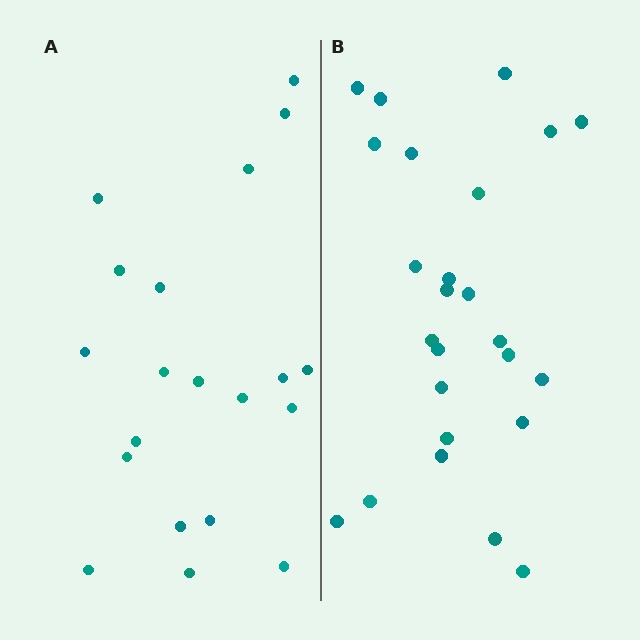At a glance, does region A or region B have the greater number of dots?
Region B (the right region) has more dots.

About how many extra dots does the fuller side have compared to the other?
Region B has about 5 more dots than region A.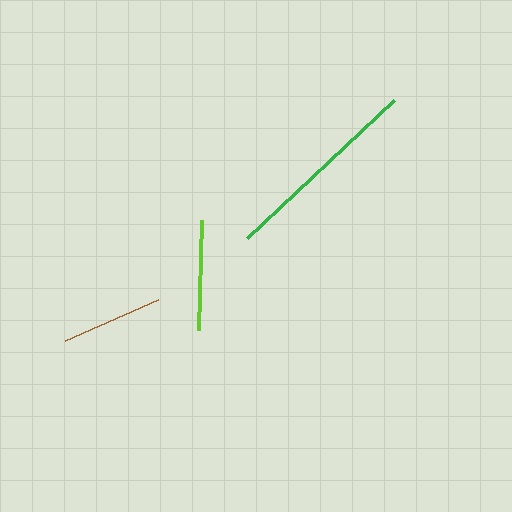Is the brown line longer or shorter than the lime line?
The lime line is longer than the brown line.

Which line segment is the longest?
The green line is the longest at approximately 202 pixels.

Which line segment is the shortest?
The brown line is the shortest at approximately 101 pixels.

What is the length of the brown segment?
The brown segment is approximately 101 pixels long.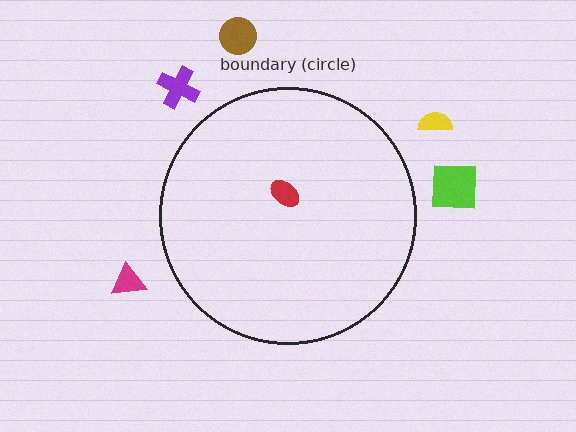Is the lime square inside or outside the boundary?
Outside.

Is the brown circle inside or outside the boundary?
Outside.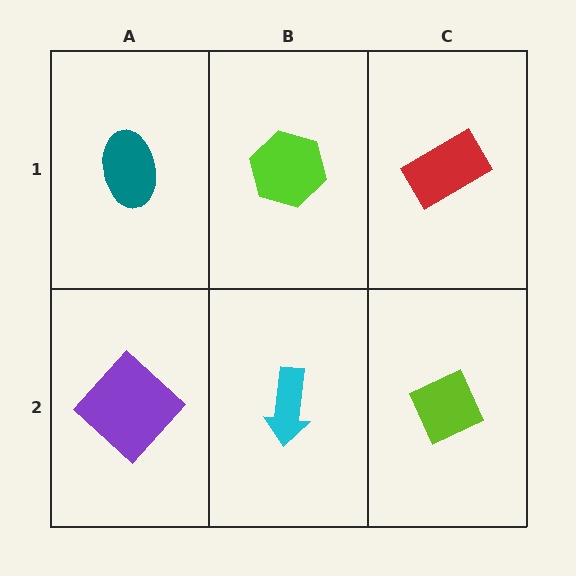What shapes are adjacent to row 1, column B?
A cyan arrow (row 2, column B), a teal ellipse (row 1, column A), a red rectangle (row 1, column C).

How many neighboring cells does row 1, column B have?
3.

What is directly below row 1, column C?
A lime diamond.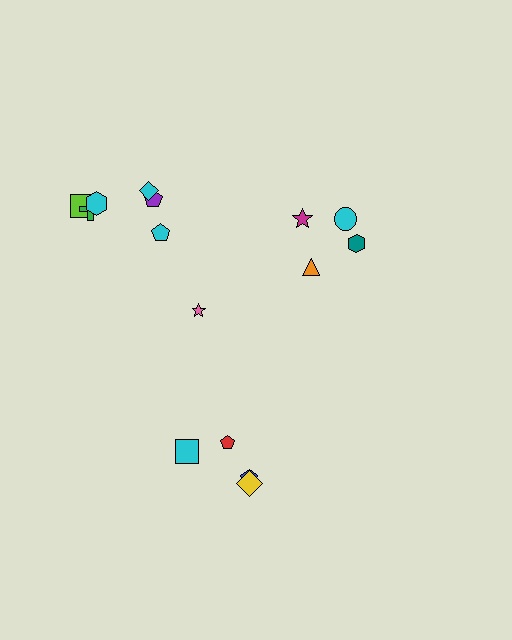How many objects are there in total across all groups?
There are 15 objects.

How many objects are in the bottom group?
There are 4 objects.